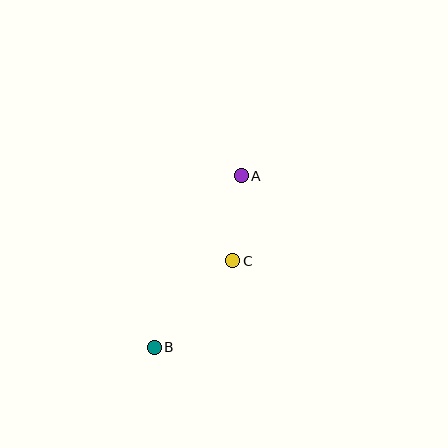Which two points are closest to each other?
Points A and C are closest to each other.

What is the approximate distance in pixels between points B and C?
The distance between B and C is approximately 117 pixels.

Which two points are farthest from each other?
Points A and B are farthest from each other.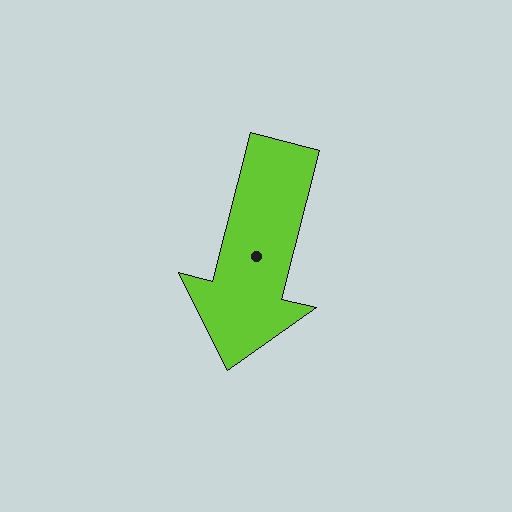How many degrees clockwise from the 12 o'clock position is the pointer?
Approximately 194 degrees.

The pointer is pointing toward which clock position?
Roughly 6 o'clock.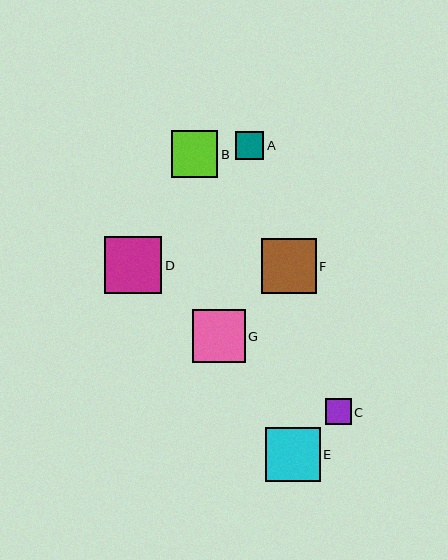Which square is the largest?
Square D is the largest with a size of approximately 57 pixels.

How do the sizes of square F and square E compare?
Square F and square E are approximately the same size.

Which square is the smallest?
Square C is the smallest with a size of approximately 26 pixels.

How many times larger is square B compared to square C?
Square B is approximately 1.8 times the size of square C.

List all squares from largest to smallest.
From largest to smallest: D, F, E, G, B, A, C.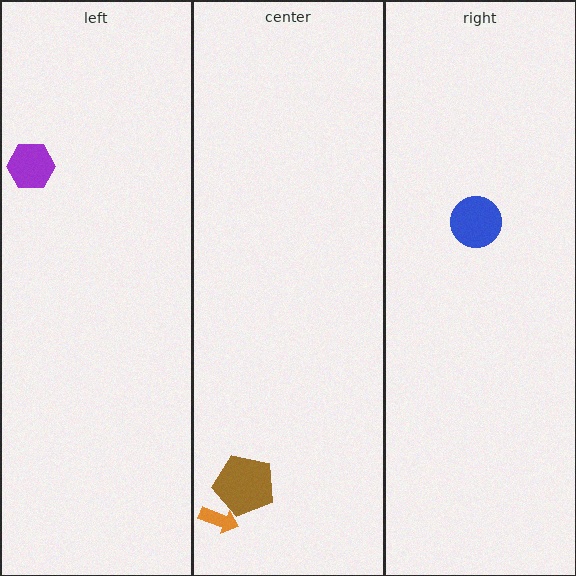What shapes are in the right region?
The blue circle.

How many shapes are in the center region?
2.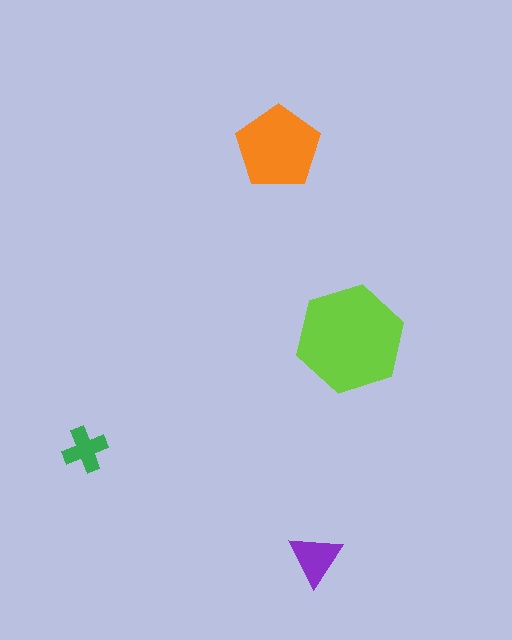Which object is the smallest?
The green cross.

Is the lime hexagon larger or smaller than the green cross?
Larger.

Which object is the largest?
The lime hexagon.